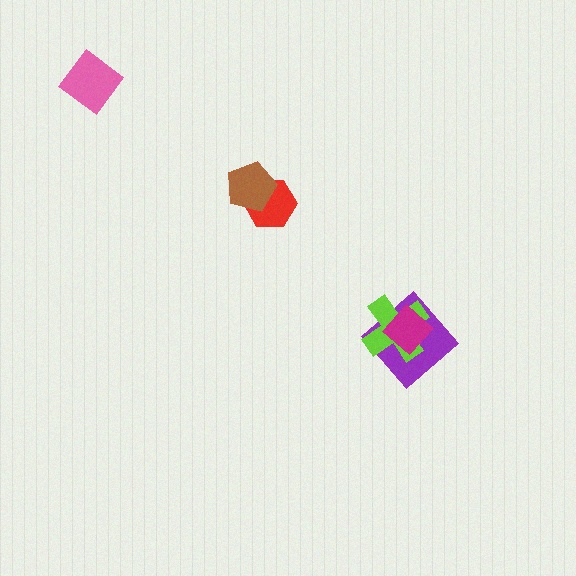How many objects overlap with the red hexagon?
1 object overlaps with the red hexagon.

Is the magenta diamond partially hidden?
No, no other shape covers it.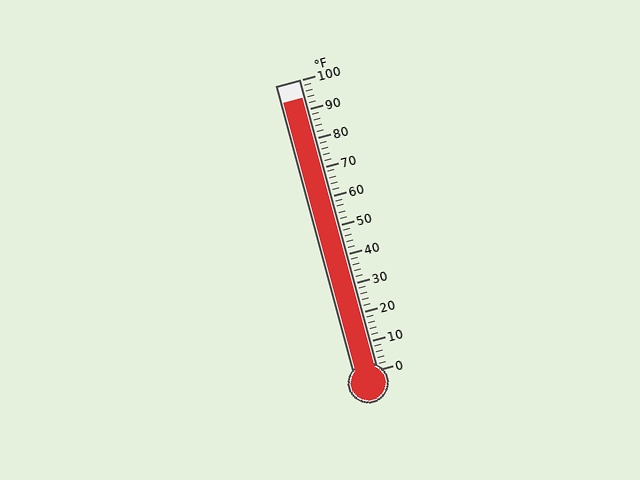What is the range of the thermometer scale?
The thermometer scale ranges from 0°F to 100°F.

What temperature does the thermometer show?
The thermometer shows approximately 94°F.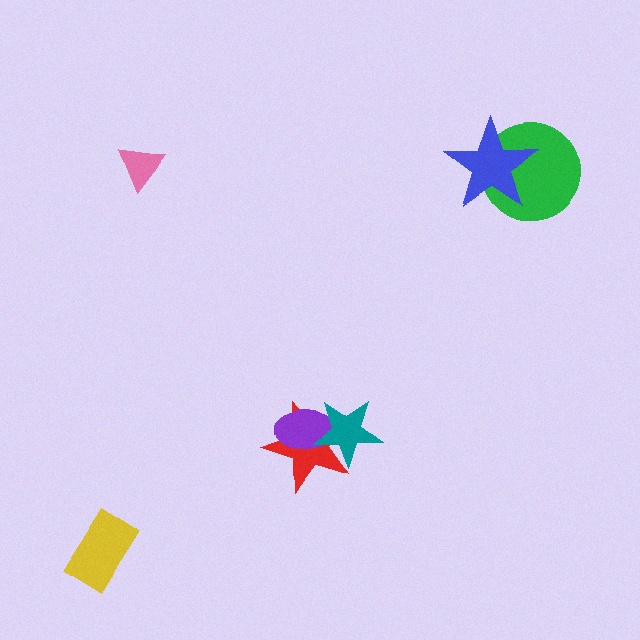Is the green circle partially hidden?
Yes, it is partially covered by another shape.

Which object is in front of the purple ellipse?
The teal star is in front of the purple ellipse.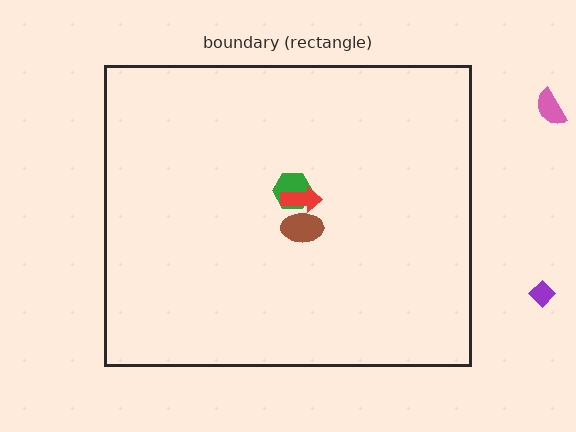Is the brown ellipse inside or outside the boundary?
Inside.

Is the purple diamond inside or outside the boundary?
Outside.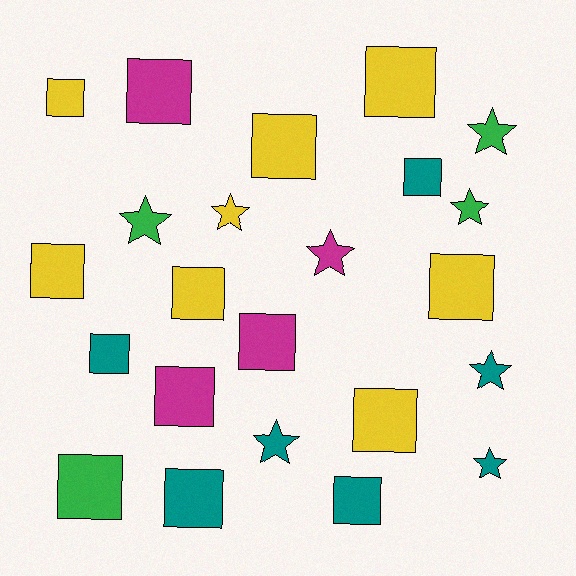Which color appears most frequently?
Yellow, with 8 objects.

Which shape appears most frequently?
Square, with 15 objects.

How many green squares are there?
There is 1 green square.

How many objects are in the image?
There are 23 objects.